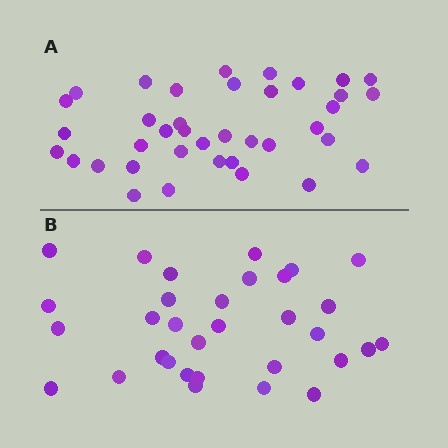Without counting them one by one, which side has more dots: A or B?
Region A (the top region) has more dots.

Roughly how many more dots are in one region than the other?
Region A has about 6 more dots than region B.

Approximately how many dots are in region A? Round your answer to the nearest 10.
About 40 dots. (The exact count is 38, which rounds to 40.)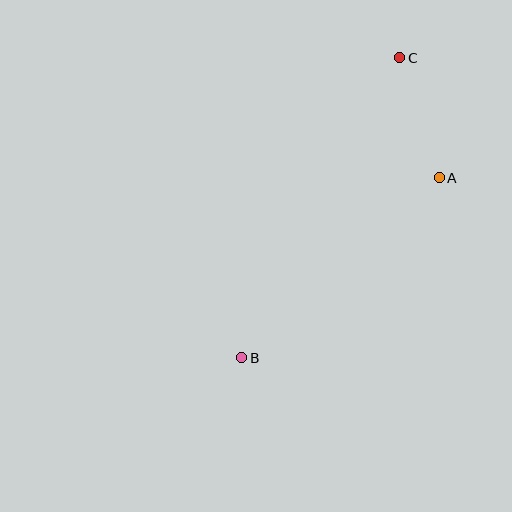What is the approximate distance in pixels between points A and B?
The distance between A and B is approximately 267 pixels.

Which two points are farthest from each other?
Points B and C are farthest from each other.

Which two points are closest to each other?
Points A and C are closest to each other.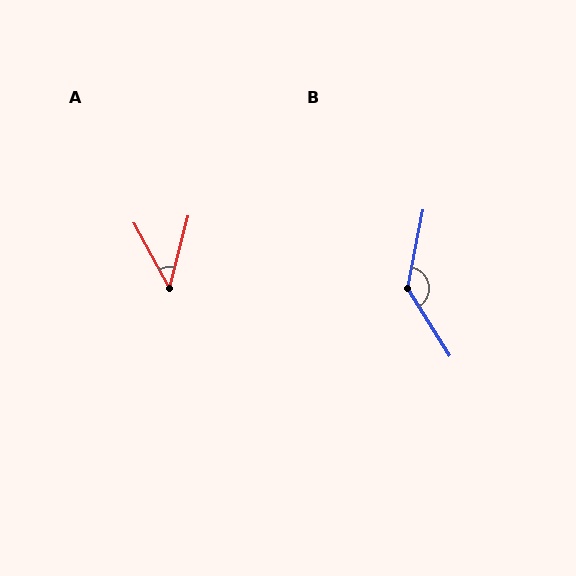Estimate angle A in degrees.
Approximately 43 degrees.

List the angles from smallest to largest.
A (43°), B (136°).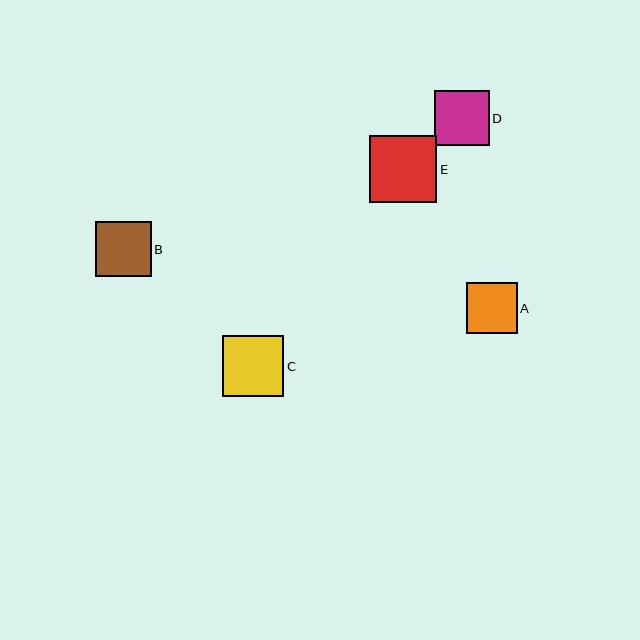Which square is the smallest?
Square A is the smallest with a size of approximately 51 pixels.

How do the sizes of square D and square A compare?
Square D and square A are approximately the same size.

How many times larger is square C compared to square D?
Square C is approximately 1.1 times the size of square D.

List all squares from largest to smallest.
From largest to smallest: E, C, B, D, A.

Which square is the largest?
Square E is the largest with a size of approximately 68 pixels.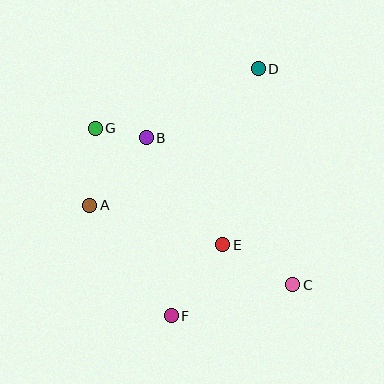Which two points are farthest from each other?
Points D and F are farthest from each other.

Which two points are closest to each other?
Points B and G are closest to each other.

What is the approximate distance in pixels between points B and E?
The distance between B and E is approximately 132 pixels.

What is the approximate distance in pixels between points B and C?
The distance between B and C is approximately 207 pixels.